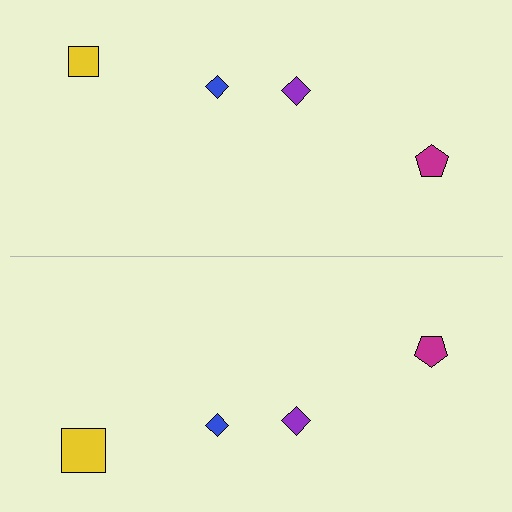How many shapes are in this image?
There are 8 shapes in this image.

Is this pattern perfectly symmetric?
No, the pattern is not perfectly symmetric. The yellow square on the bottom side has a different size than its mirror counterpart.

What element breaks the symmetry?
The yellow square on the bottom side has a different size than its mirror counterpart.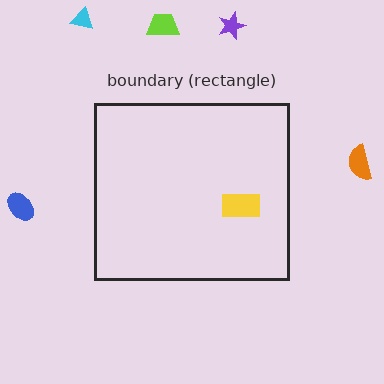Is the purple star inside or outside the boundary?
Outside.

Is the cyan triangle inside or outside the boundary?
Outside.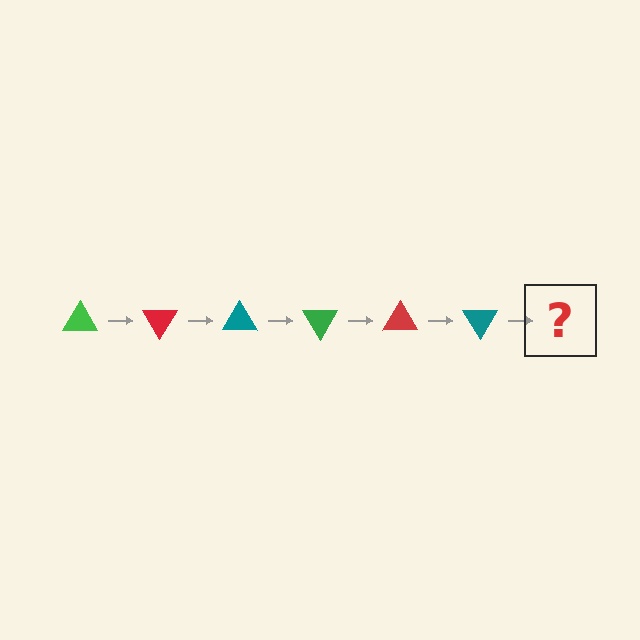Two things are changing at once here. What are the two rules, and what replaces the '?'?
The two rules are that it rotates 60 degrees each step and the color cycles through green, red, and teal. The '?' should be a green triangle, rotated 360 degrees from the start.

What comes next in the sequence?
The next element should be a green triangle, rotated 360 degrees from the start.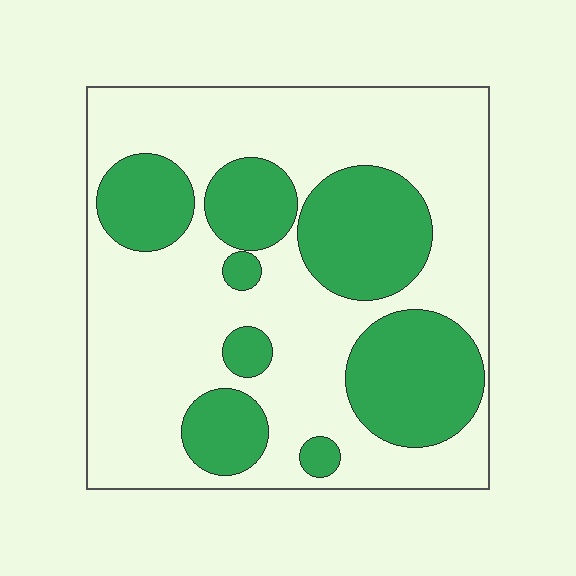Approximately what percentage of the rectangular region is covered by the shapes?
Approximately 35%.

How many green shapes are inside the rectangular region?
8.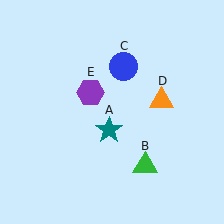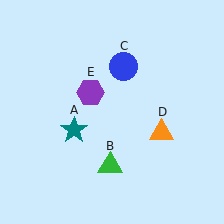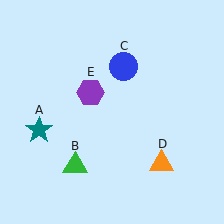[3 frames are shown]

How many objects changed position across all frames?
3 objects changed position: teal star (object A), green triangle (object B), orange triangle (object D).